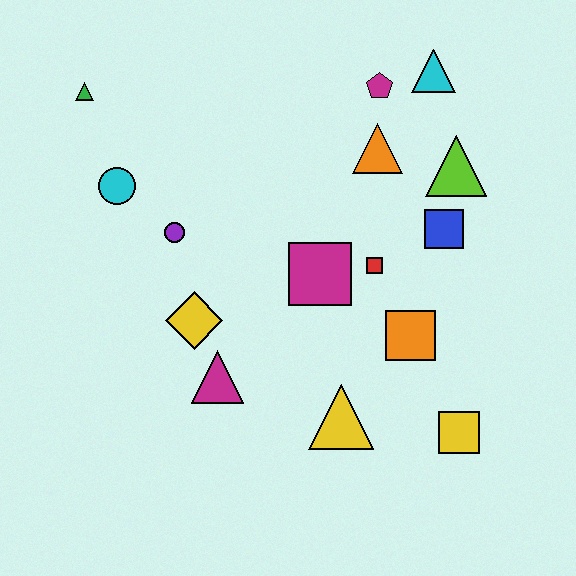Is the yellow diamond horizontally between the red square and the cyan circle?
Yes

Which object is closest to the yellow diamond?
The magenta triangle is closest to the yellow diamond.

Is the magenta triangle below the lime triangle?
Yes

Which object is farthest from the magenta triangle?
The cyan triangle is farthest from the magenta triangle.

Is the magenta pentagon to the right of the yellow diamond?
Yes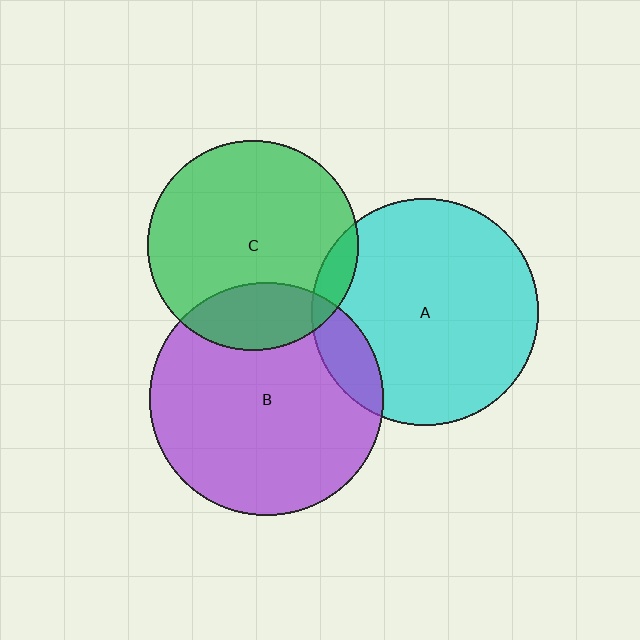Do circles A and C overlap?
Yes.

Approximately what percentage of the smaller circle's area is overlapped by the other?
Approximately 10%.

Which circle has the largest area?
Circle B (purple).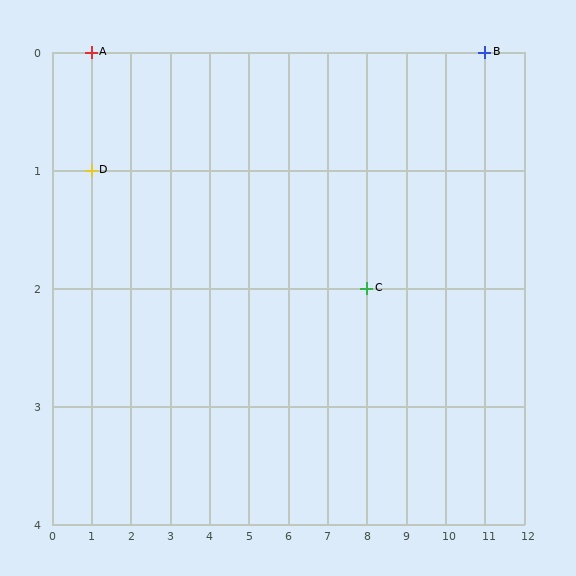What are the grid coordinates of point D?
Point D is at grid coordinates (1, 1).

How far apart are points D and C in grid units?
Points D and C are 7 columns and 1 row apart (about 7.1 grid units diagonally).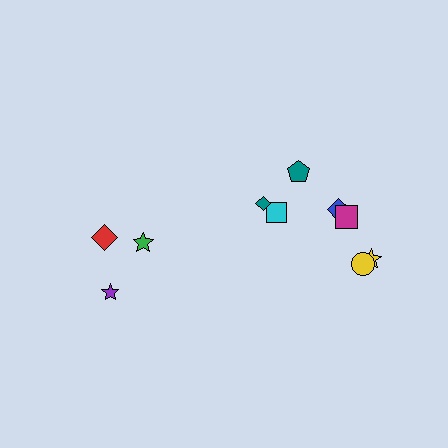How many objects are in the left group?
There are 3 objects.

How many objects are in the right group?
There are 7 objects.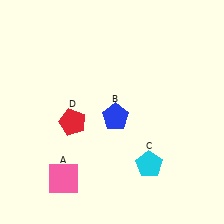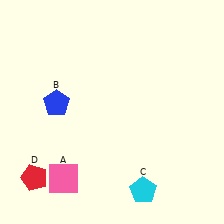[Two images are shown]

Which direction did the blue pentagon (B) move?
The blue pentagon (B) moved left.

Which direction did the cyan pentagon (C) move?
The cyan pentagon (C) moved down.